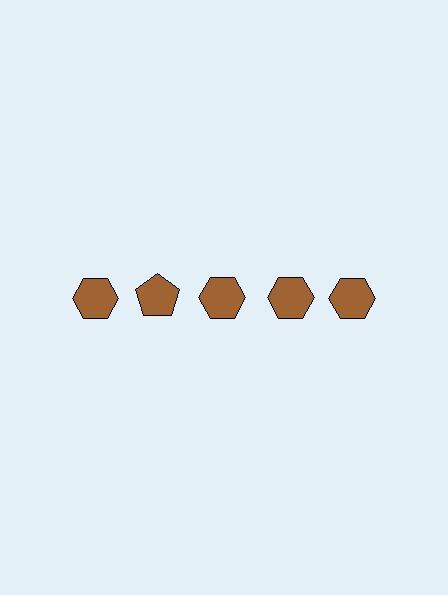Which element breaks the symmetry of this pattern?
The brown pentagon in the top row, second from left column breaks the symmetry. All other shapes are brown hexagons.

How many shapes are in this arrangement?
There are 5 shapes arranged in a grid pattern.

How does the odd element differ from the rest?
It has a different shape: pentagon instead of hexagon.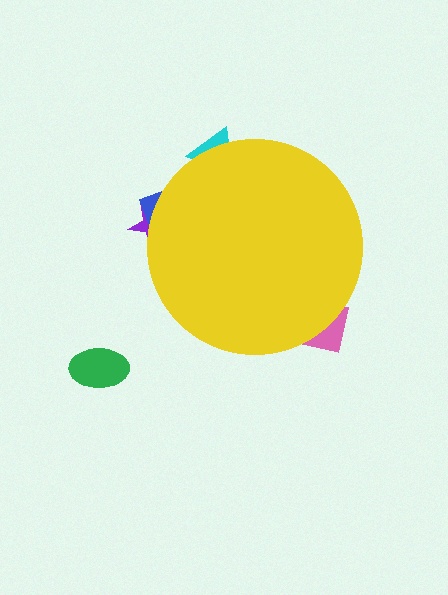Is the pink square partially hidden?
Yes, the pink square is partially hidden behind the yellow circle.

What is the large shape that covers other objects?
A yellow circle.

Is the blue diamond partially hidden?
Yes, the blue diamond is partially hidden behind the yellow circle.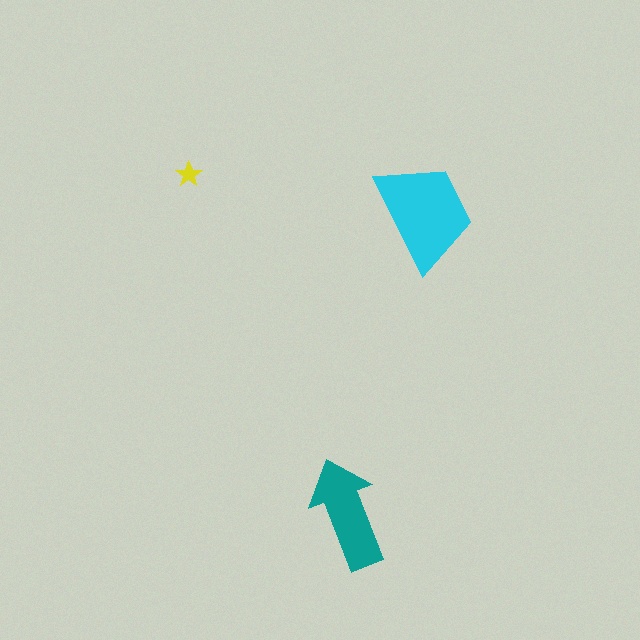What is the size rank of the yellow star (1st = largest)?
3rd.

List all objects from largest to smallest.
The cyan trapezoid, the teal arrow, the yellow star.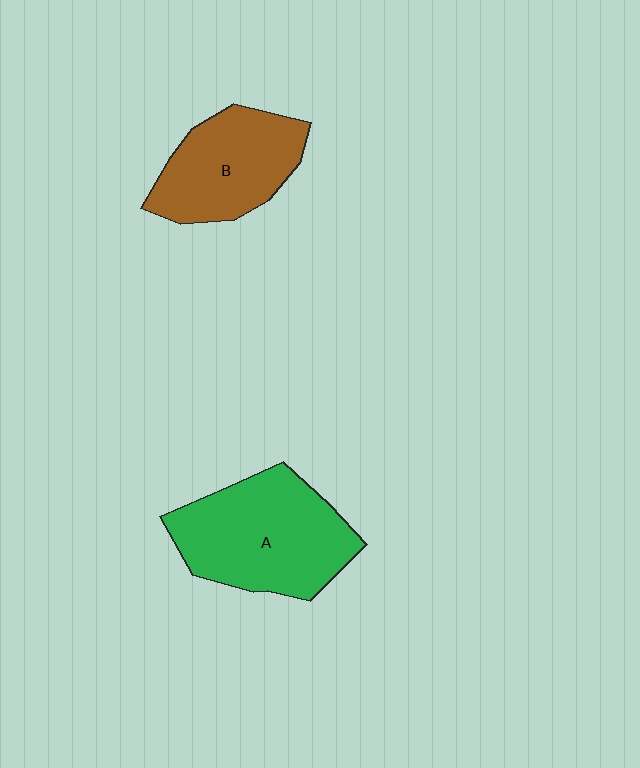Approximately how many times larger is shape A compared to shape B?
Approximately 1.3 times.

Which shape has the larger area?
Shape A (green).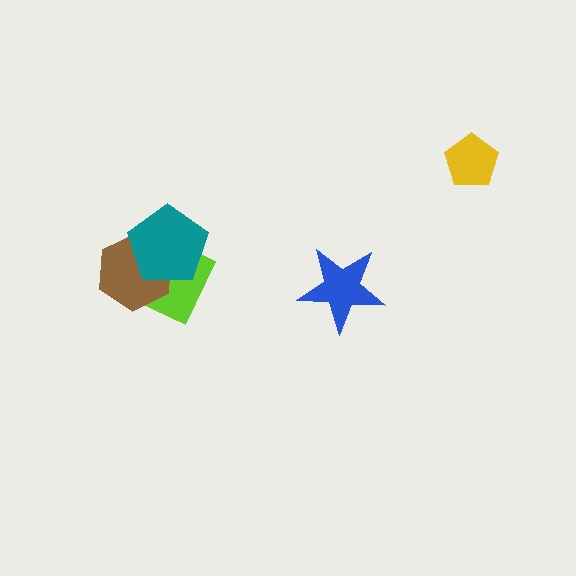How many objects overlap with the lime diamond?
2 objects overlap with the lime diamond.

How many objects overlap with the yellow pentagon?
0 objects overlap with the yellow pentagon.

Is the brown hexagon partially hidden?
Yes, it is partially covered by another shape.